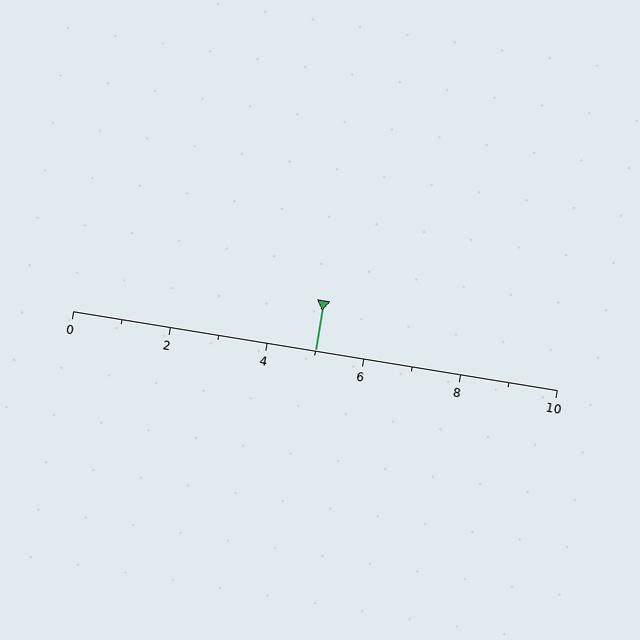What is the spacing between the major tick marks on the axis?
The major ticks are spaced 2 apart.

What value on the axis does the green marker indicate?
The marker indicates approximately 5.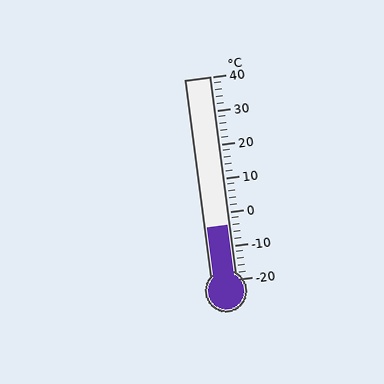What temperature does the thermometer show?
The thermometer shows approximately -4°C.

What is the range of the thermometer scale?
The thermometer scale ranges from -20°C to 40°C.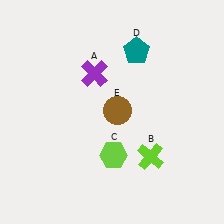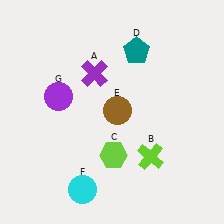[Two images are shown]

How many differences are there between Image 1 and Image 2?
There are 2 differences between the two images.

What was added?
A cyan circle (F), a purple circle (G) were added in Image 2.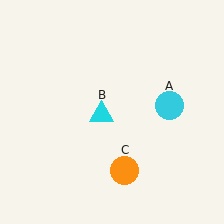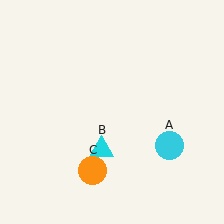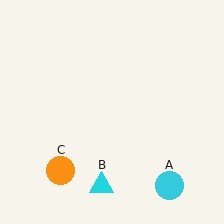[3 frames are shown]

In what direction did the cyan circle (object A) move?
The cyan circle (object A) moved down.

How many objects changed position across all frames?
3 objects changed position: cyan circle (object A), cyan triangle (object B), orange circle (object C).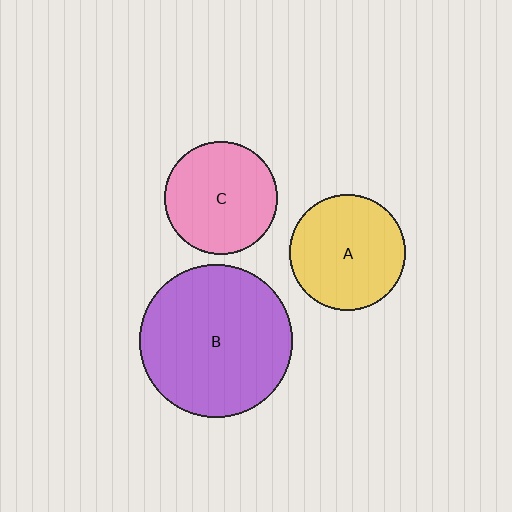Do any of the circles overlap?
No, none of the circles overlap.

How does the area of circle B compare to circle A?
Approximately 1.8 times.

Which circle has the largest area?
Circle B (purple).